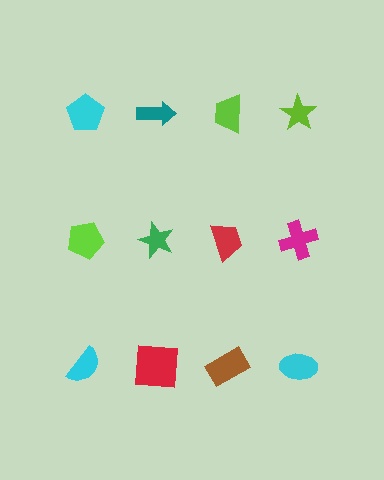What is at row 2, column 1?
A lime pentagon.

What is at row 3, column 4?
A cyan ellipse.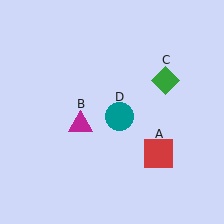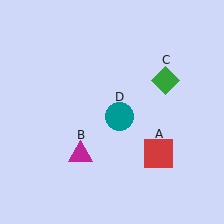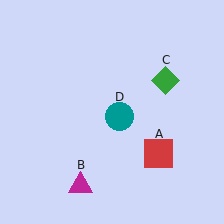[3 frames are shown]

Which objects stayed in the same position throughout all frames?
Red square (object A) and green diamond (object C) and teal circle (object D) remained stationary.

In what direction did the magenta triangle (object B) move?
The magenta triangle (object B) moved down.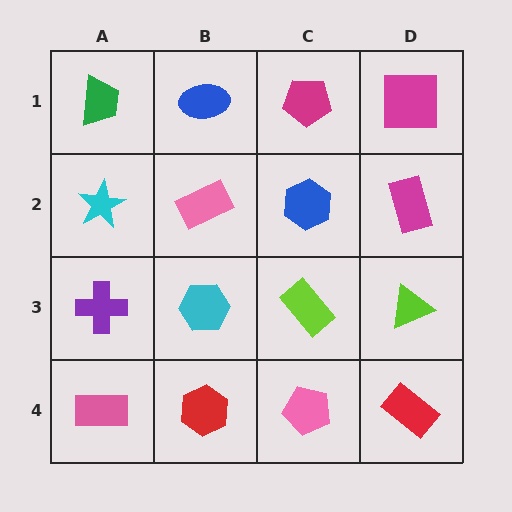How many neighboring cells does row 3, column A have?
3.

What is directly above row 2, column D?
A magenta square.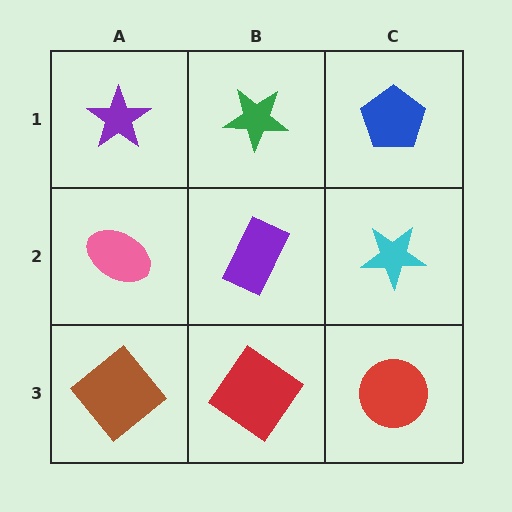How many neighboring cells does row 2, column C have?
3.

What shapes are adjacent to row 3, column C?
A cyan star (row 2, column C), a red diamond (row 3, column B).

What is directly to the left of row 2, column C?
A purple rectangle.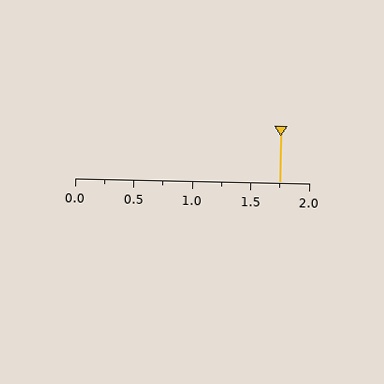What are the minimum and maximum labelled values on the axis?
The axis runs from 0.0 to 2.0.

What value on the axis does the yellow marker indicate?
The marker indicates approximately 1.75.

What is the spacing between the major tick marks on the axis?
The major ticks are spaced 0.5 apart.